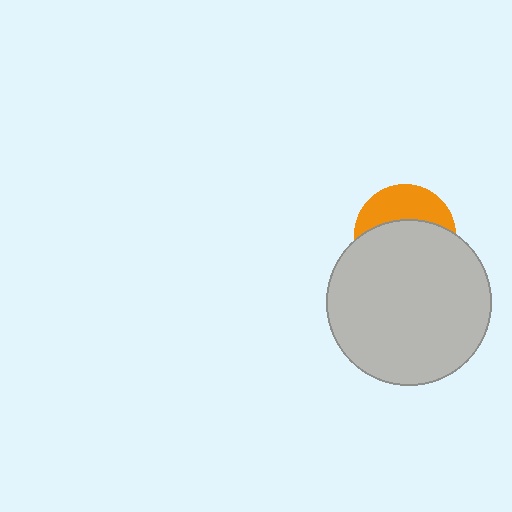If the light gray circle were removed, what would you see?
You would see the complete orange circle.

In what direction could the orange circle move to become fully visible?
The orange circle could move up. That would shift it out from behind the light gray circle entirely.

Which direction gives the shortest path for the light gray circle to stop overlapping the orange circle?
Moving down gives the shortest separation.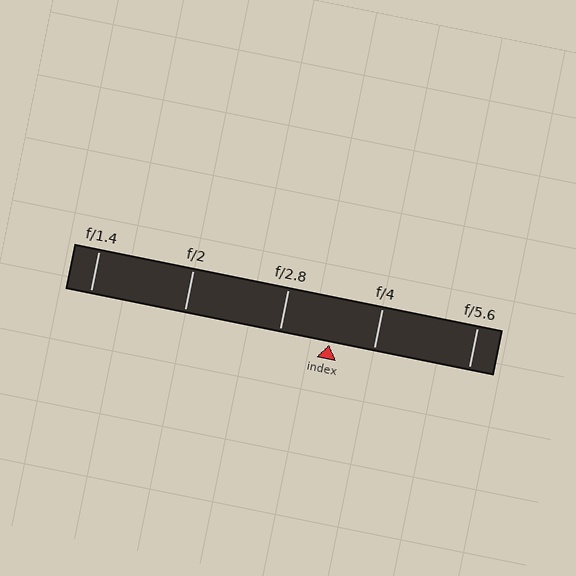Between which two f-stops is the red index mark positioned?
The index mark is between f/2.8 and f/4.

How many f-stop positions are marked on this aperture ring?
There are 5 f-stop positions marked.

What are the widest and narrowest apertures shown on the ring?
The widest aperture shown is f/1.4 and the narrowest is f/5.6.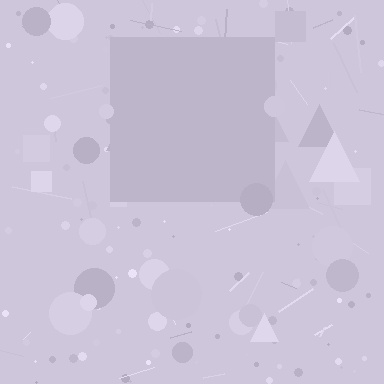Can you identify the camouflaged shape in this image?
The camouflaged shape is a square.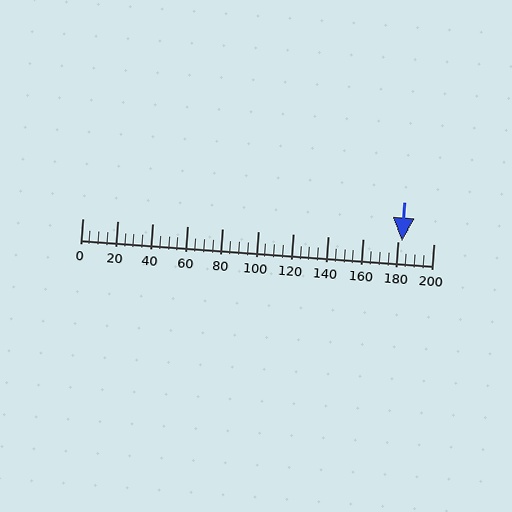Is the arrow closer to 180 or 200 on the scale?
The arrow is closer to 180.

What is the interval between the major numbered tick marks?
The major tick marks are spaced 20 units apart.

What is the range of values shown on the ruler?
The ruler shows values from 0 to 200.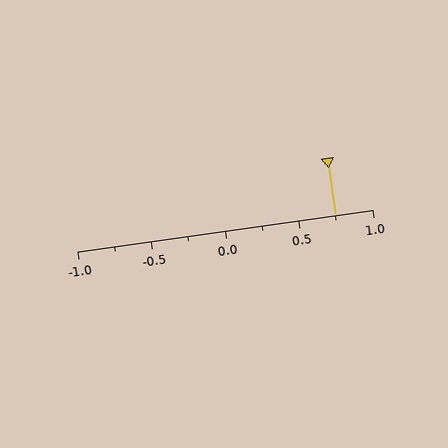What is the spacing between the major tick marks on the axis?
The major ticks are spaced 0.5 apart.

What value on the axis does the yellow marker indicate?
The marker indicates approximately 0.75.